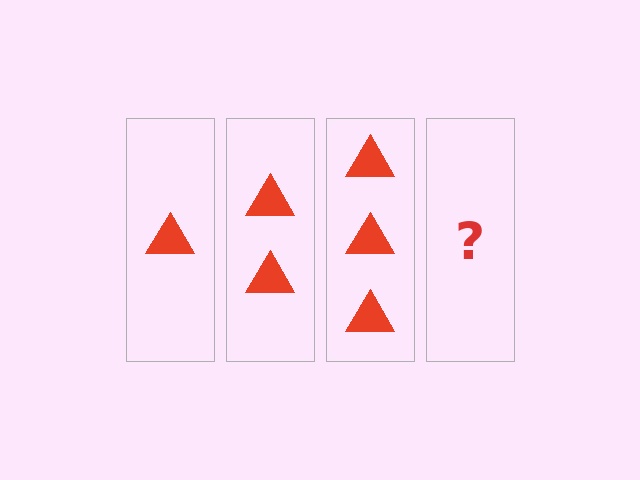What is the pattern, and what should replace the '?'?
The pattern is that each step adds one more triangle. The '?' should be 4 triangles.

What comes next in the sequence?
The next element should be 4 triangles.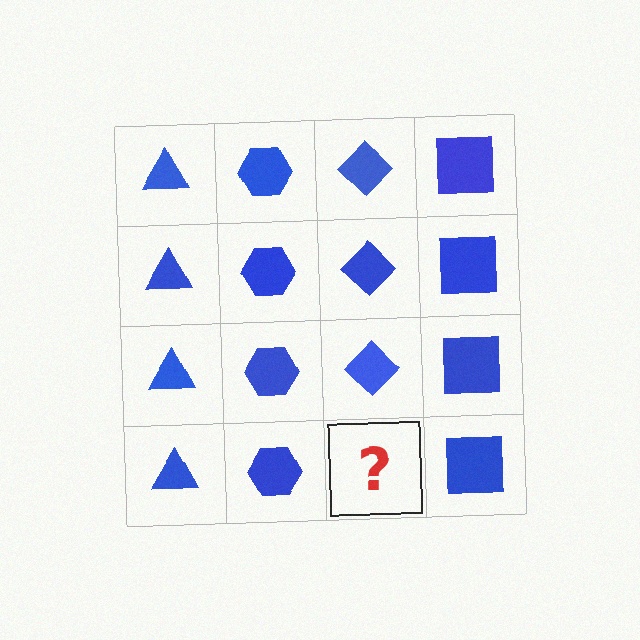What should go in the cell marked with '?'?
The missing cell should contain a blue diamond.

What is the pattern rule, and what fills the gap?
The rule is that each column has a consistent shape. The gap should be filled with a blue diamond.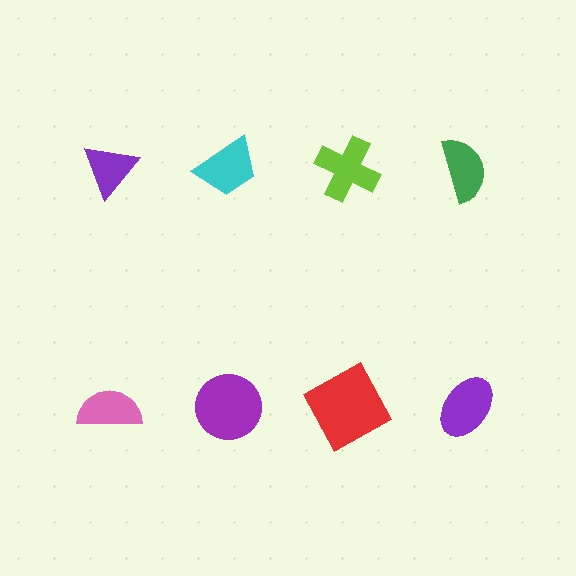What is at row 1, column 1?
A purple triangle.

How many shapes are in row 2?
4 shapes.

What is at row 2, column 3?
A red square.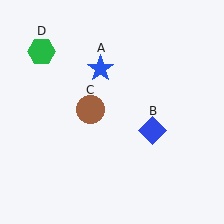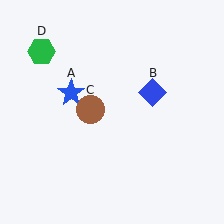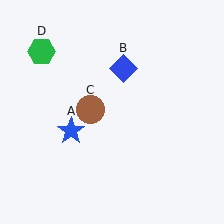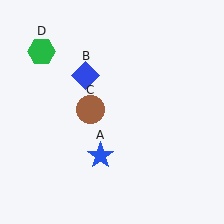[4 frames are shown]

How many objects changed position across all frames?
2 objects changed position: blue star (object A), blue diamond (object B).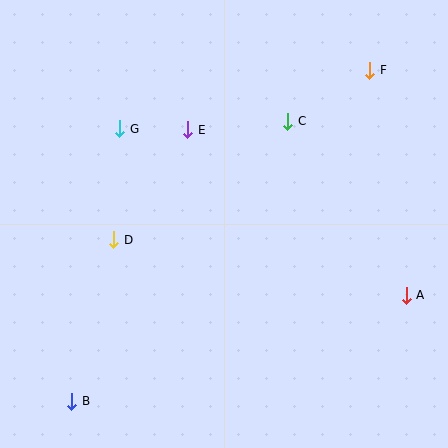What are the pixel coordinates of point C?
Point C is at (288, 121).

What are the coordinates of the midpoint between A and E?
The midpoint between A and E is at (297, 213).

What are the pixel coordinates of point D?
Point D is at (114, 240).